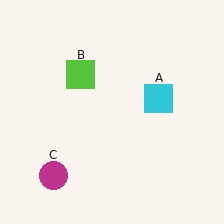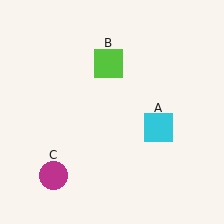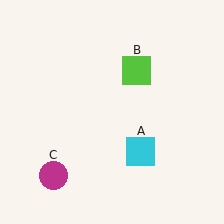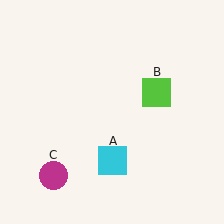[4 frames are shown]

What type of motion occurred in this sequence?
The cyan square (object A), lime square (object B) rotated clockwise around the center of the scene.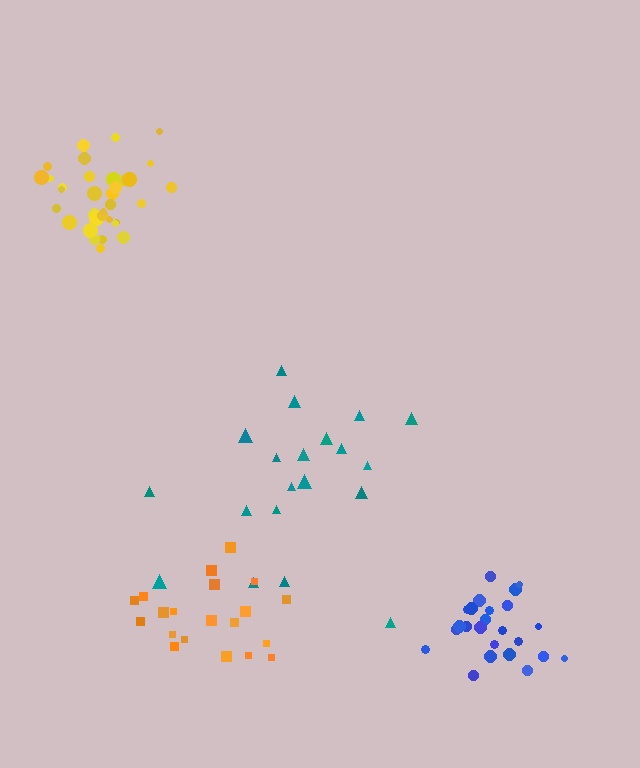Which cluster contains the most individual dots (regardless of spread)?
Yellow (35).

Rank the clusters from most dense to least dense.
yellow, blue, orange, teal.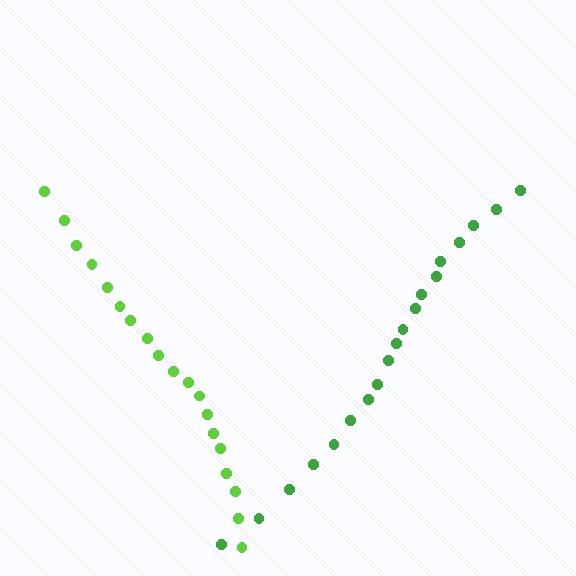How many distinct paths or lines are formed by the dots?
There are 2 distinct paths.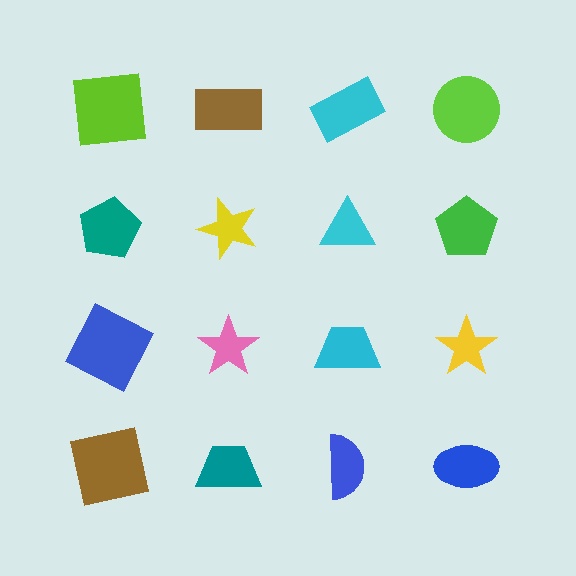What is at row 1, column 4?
A lime circle.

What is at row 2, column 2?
A yellow star.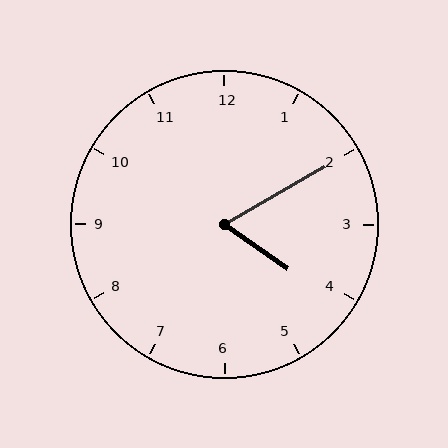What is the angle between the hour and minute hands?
Approximately 65 degrees.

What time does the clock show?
4:10.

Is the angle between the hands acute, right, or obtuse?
It is acute.